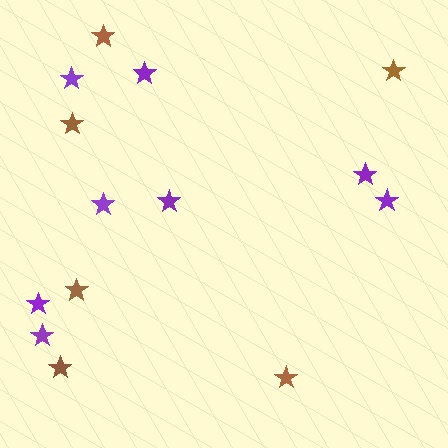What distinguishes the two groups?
There are 2 groups: one group of purple stars (8) and one group of brown stars (6).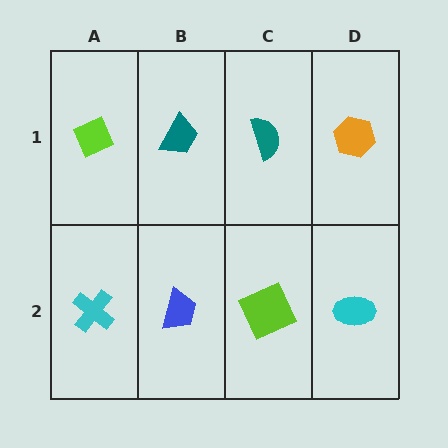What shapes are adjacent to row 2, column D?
An orange hexagon (row 1, column D), a lime square (row 2, column C).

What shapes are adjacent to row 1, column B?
A blue trapezoid (row 2, column B), a lime diamond (row 1, column A), a teal semicircle (row 1, column C).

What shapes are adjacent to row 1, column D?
A cyan ellipse (row 2, column D), a teal semicircle (row 1, column C).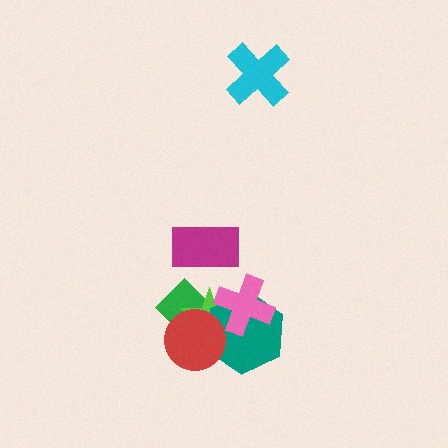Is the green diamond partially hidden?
Yes, it is partially covered by another shape.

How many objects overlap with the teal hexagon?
3 objects overlap with the teal hexagon.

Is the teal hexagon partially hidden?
Yes, it is partially covered by another shape.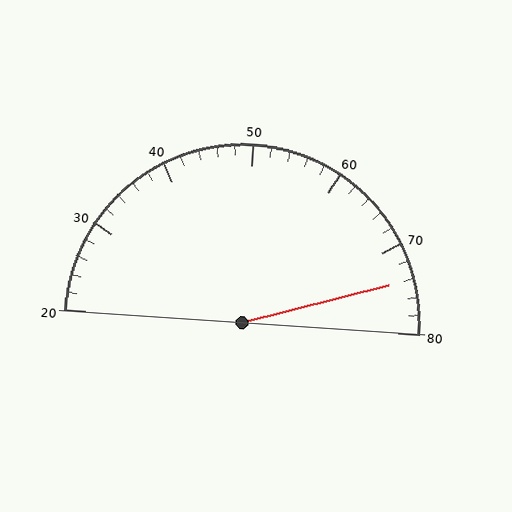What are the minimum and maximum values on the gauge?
The gauge ranges from 20 to 80.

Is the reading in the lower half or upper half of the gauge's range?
The reading is in the upper half of the range (20 to 80).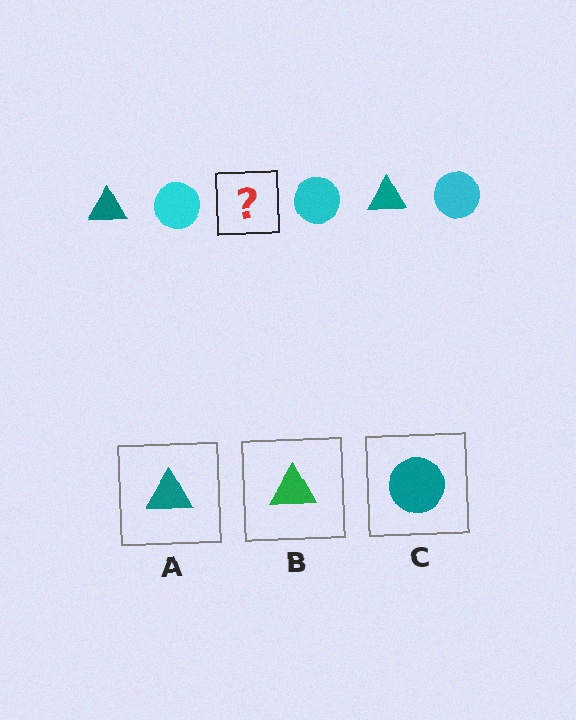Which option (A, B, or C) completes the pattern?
A.